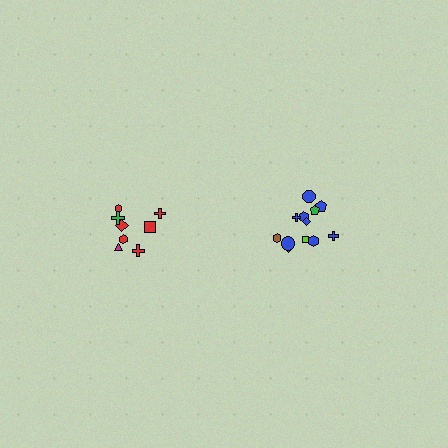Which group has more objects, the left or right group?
The right group.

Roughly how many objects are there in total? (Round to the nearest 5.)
Roughly 20 objects in total.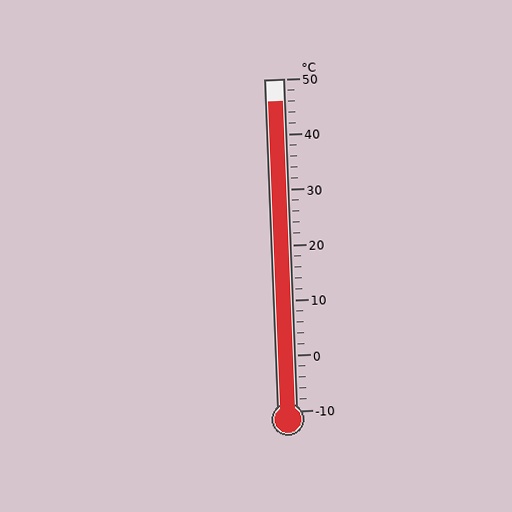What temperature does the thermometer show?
The thermometer shows approximately 46°C.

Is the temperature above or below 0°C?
The temperature is above 0°C.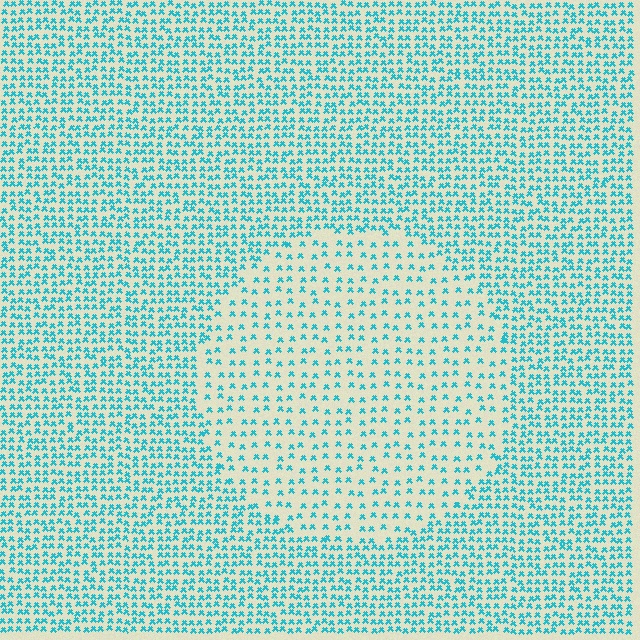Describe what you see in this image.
The image contains small cyan elements arranged at two different densities. A circle-shaped region is visible where the elements are less densely packed than the surrounding area.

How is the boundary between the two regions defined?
The boundary is defined by a change in element density (approximately 2.1x ratio). All elements are the same color, size, and shape.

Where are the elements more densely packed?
The elements are more densely packed outside the circle boundary.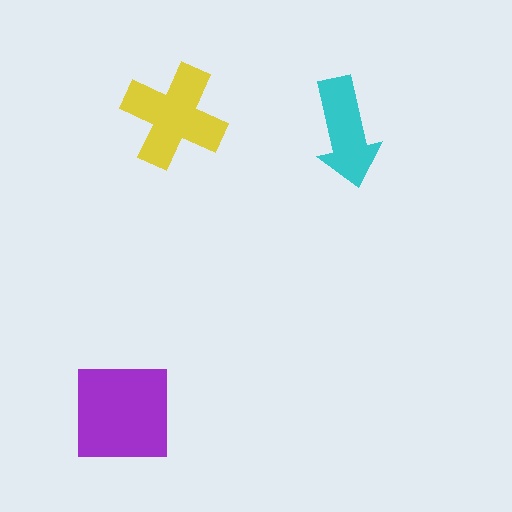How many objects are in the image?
There are 3 objects in the image.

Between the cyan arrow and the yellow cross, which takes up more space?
The yellow cross.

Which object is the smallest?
The cyan arrow.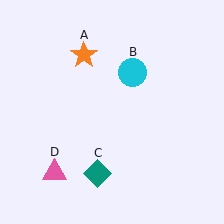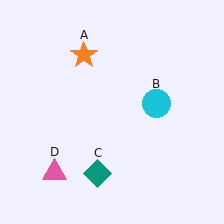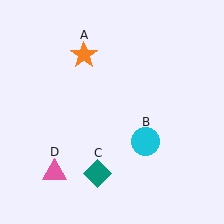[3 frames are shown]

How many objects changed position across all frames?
1 object changed position: cyan circle (object B).